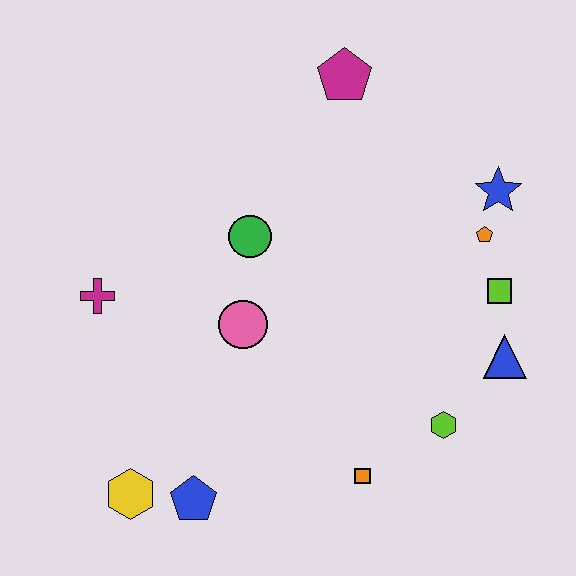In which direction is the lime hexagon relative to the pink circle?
The lime hexagon is to the right of the pink circle.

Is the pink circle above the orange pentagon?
No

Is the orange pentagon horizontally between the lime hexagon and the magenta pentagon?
No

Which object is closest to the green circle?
The pink circle is closest to the green circle.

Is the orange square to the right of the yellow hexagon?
Yes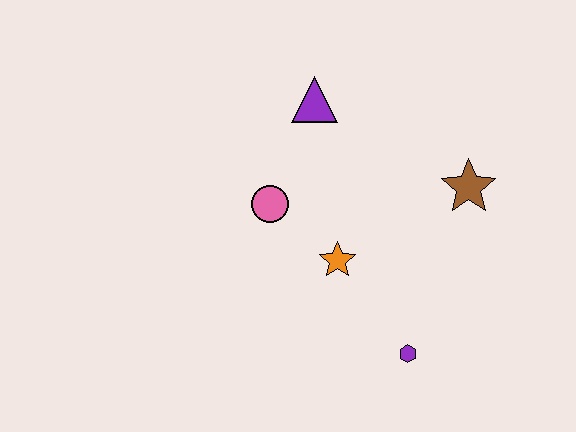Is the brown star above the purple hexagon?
Yes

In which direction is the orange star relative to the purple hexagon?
The orange star is above the purple hexagon.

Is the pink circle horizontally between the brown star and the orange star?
No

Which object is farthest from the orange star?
The purple triangle is farthest from the orange star.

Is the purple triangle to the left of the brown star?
Yes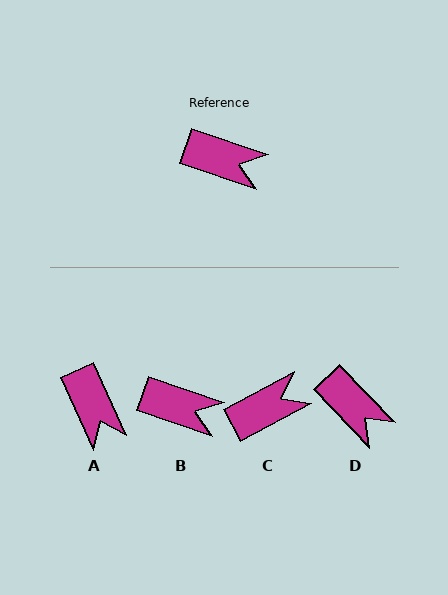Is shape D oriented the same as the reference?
No, it is off by about 27 degrees.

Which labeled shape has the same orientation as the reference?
B.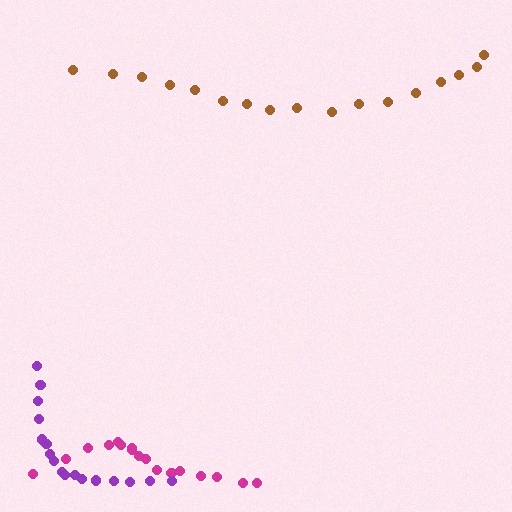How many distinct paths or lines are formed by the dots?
There are 3 distinct paths.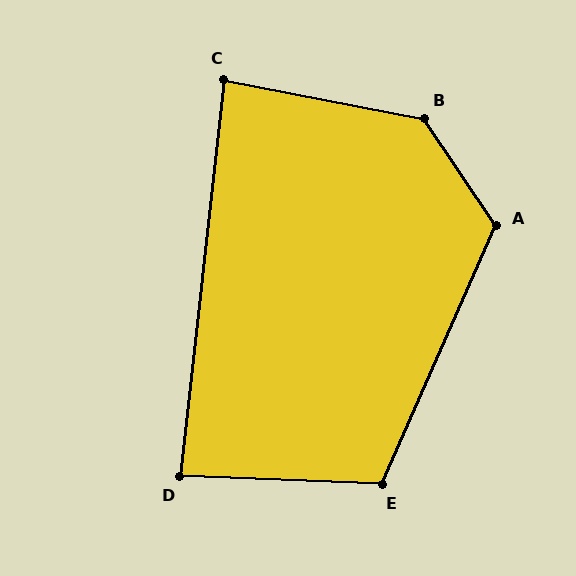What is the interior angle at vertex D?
Approximately 86 degrees (approximately right).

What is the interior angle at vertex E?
Approximately 112 degrees (obtuse).